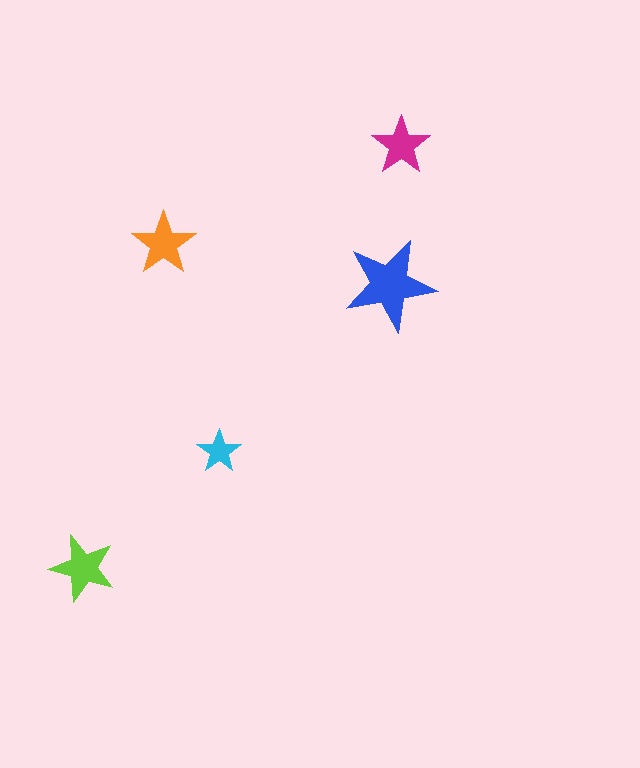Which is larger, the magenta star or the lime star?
The lime one.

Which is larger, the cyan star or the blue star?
The blue one.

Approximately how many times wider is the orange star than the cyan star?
About 1.5 times wider.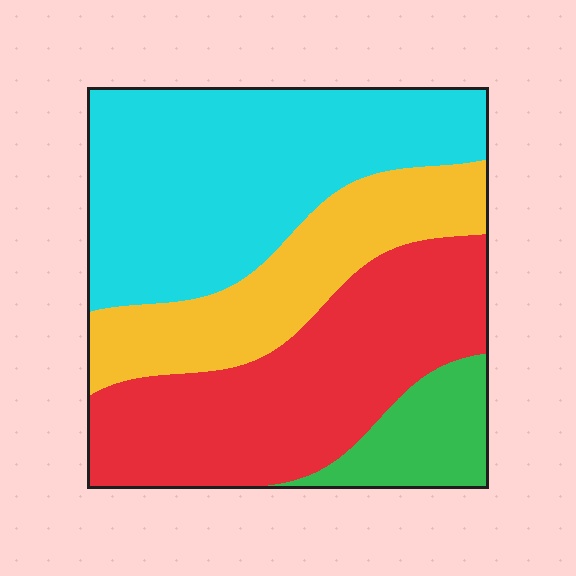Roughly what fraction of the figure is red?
Red covers roughly 35% of the figure.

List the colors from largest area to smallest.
From largest to smallest: cyan, red, yellow, green.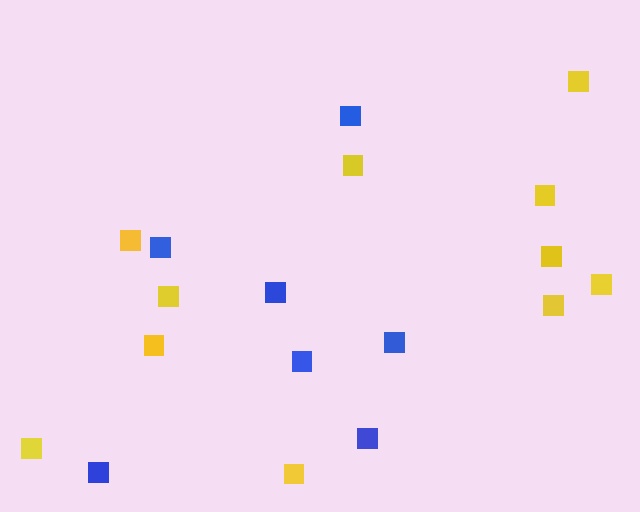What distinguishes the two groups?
There are 2 groups: one group of yellow squares (11) and one group of blue squares (7).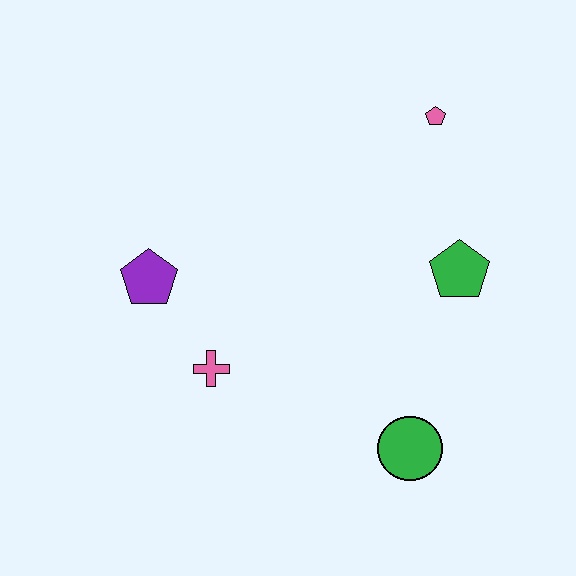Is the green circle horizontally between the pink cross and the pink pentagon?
Yes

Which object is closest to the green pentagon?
The pink pentagon is closest to the green pentagon.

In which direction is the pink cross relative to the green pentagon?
The pink cross is to the left of the green pentagon.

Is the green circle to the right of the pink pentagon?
No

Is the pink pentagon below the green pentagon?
No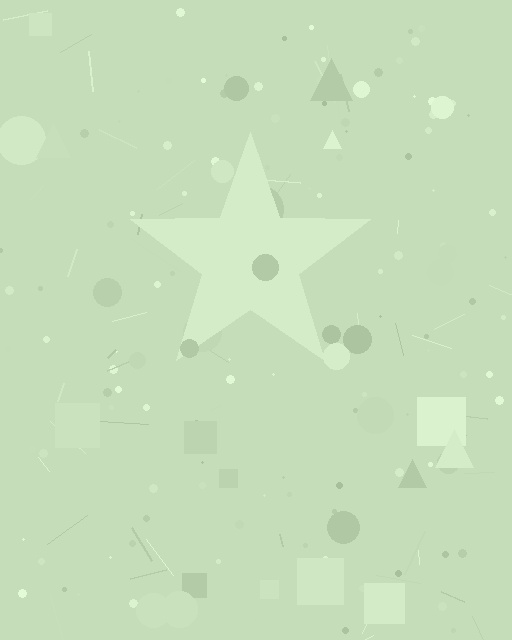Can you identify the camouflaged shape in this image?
The camouflaged shape is a star.